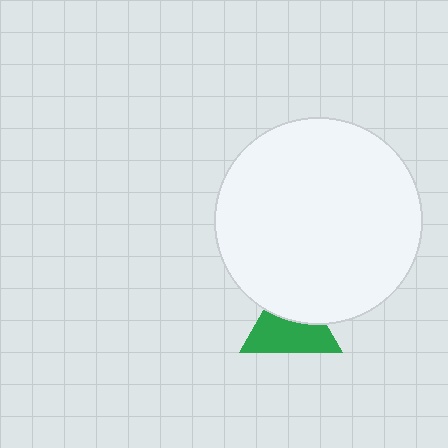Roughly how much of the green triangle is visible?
About half of it is visible (roughly 60%).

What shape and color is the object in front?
The object in front is a white circle.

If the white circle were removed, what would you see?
You would see the complete green triangle.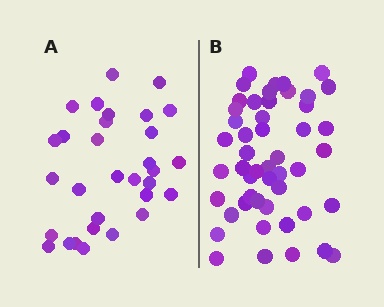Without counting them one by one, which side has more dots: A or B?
Region B (the right region) has more dots.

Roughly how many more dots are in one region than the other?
Region B has approximately 20 more dots than region A.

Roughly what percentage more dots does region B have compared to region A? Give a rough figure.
About 60% more.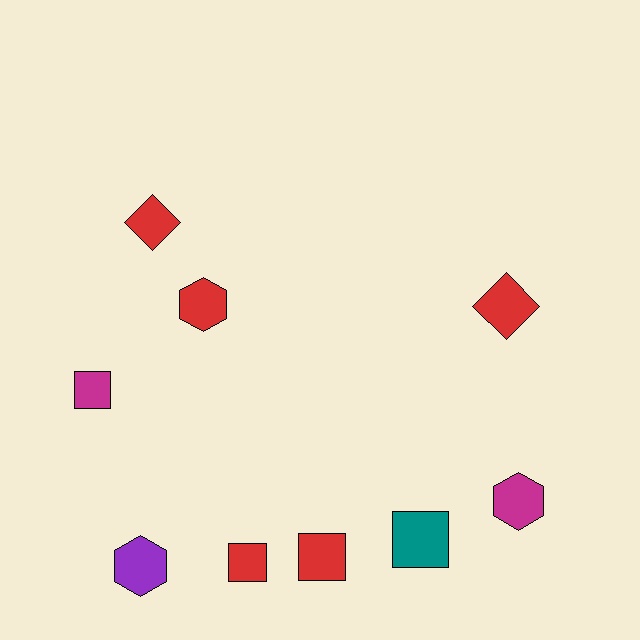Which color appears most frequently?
Red, with 5 objects.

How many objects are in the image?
There are 9 objects.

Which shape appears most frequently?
Square, with 4 objects.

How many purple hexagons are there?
There is 1 purple hexagon.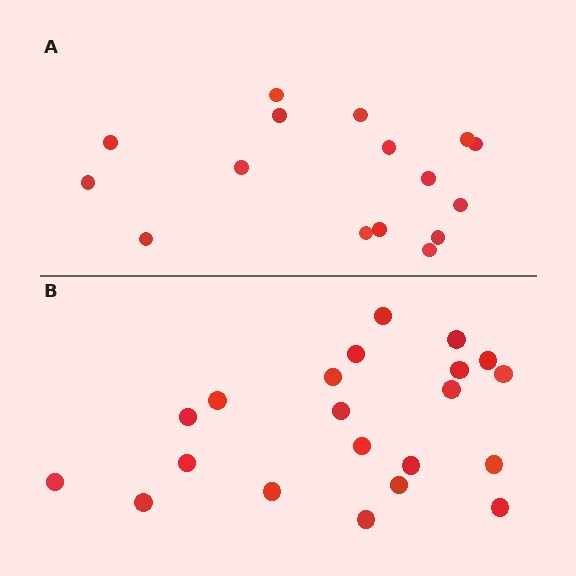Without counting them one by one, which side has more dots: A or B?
Region B (the bottom region) has more dots.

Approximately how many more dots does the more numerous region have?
Region B has about 5 more dots than region A.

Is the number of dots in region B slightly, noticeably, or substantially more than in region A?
Region B has noticeably more, but not dramatically so. The ratio is roughly 1.3 to 1.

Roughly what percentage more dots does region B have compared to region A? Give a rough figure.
About 30% more.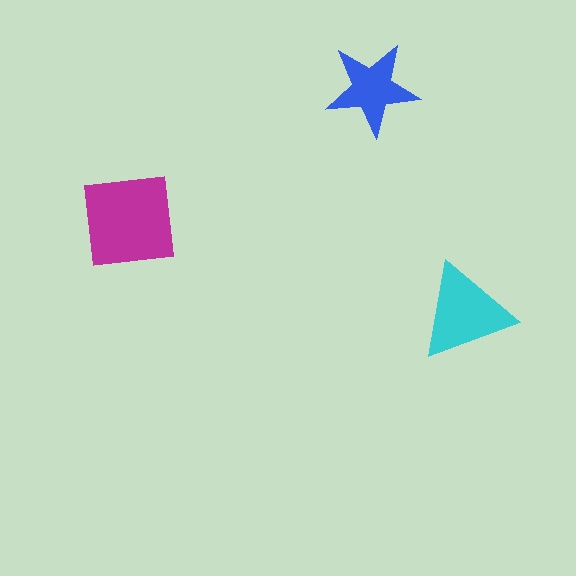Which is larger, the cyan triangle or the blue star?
The cyan triangle.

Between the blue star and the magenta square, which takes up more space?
The magenta square.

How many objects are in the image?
There are 3 objects in the image.